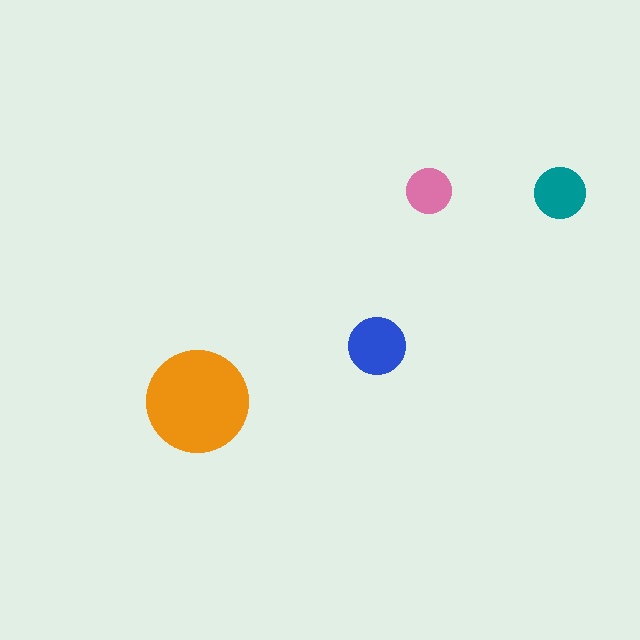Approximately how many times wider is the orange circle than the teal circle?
About 2 times wider.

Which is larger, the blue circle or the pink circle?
The blue one.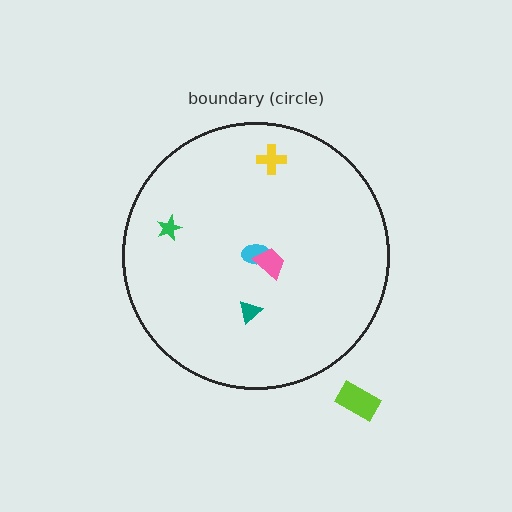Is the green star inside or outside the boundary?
Inside.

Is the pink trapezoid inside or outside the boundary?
Inside.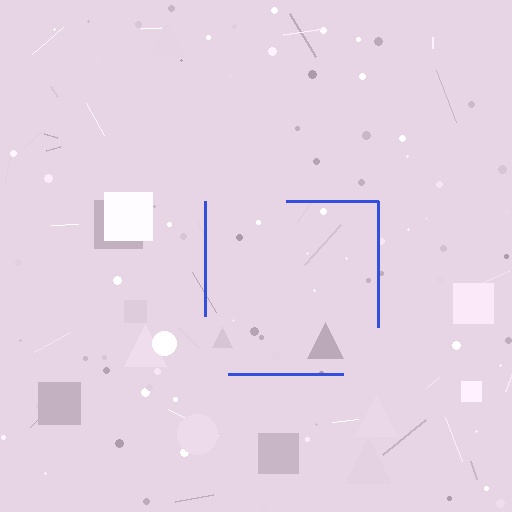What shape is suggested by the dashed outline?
The dashed outline suggests a square.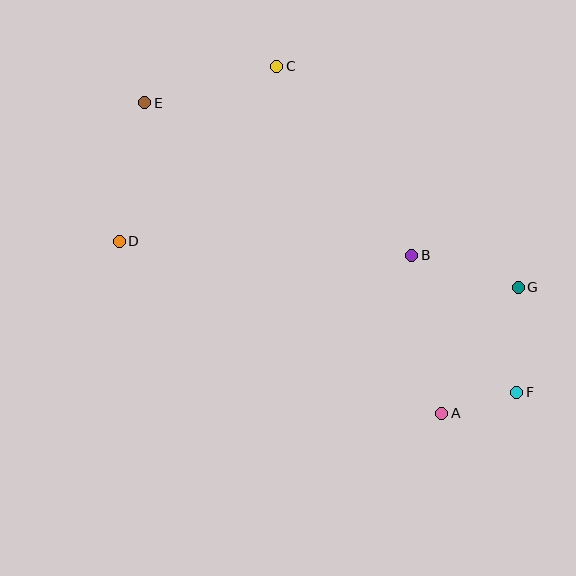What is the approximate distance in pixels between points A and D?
The distance between A and D is approximately 365 pixels.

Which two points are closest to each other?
Points A and F are closest to each other.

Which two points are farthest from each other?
Points E and F are farthest from each other.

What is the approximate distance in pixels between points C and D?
The distance between C and D is approximately 235 pixels.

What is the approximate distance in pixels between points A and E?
The distance between A and E is approximately 430 pixels.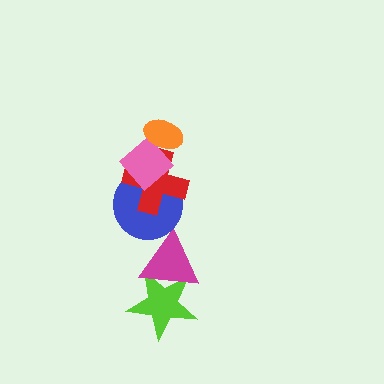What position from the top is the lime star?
The lime star is 6th from the top.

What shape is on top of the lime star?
The magenta triangle is on top of the lime star.